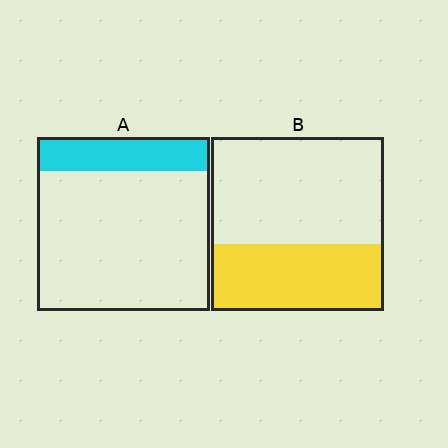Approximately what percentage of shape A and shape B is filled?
A is approximately 20% and B is approximately 40%.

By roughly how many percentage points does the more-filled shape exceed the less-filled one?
By roughly 20 percentage points (B over A).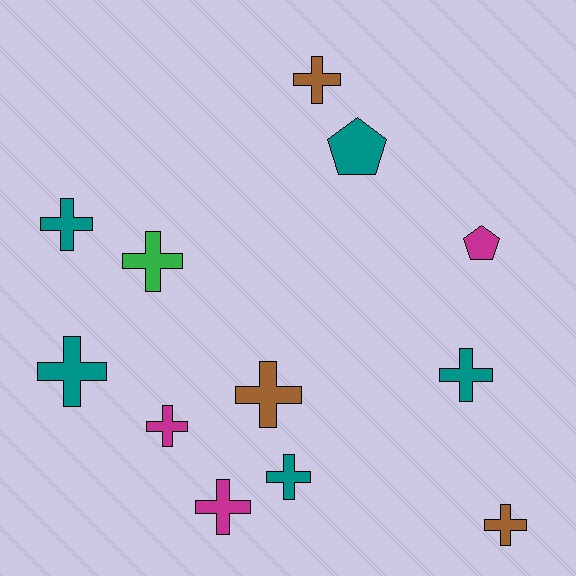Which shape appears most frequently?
Cross, with 10 objects.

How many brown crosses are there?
There are 3 brown crosses.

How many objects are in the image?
There are 12 objects.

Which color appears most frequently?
Teal, with 5 objects.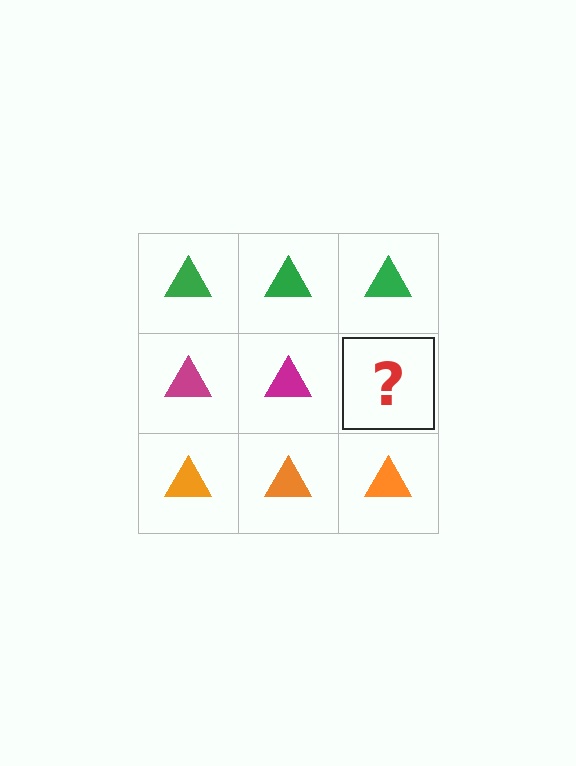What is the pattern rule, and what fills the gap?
The rule is that each row has a consistent color. The gap should be filled with a magenta triangle.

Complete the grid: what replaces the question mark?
The question mark should be replaced with a magenta triangle.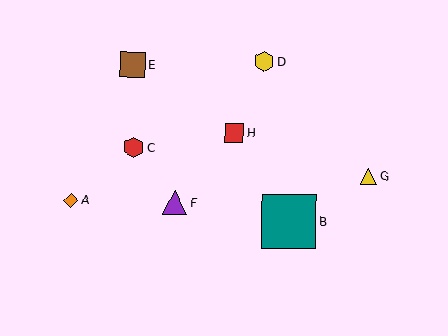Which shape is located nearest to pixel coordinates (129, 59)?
The brown square (labeled E) at (132, 64) is nearest to that location.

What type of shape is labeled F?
Shape F is a purple triangle.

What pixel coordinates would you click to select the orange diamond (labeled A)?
Click at (71, 200) to select the orange diamond A.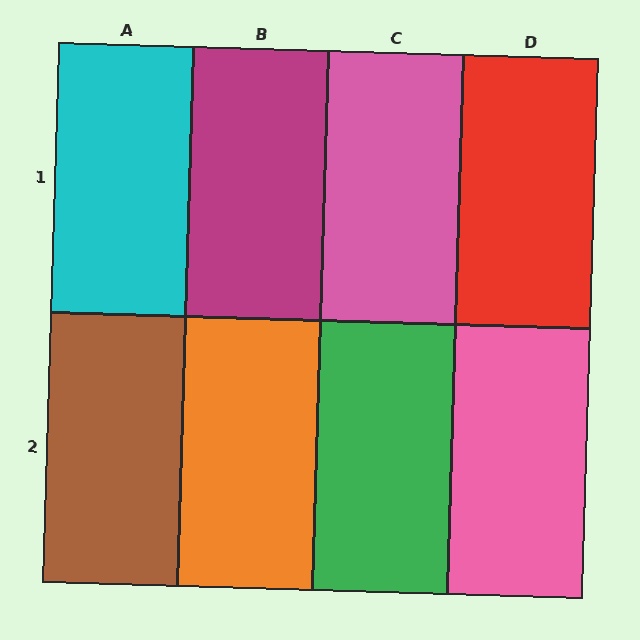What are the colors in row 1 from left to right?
Cyan, magenta, pink, red.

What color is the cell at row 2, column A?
Brown.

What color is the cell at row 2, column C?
Green.